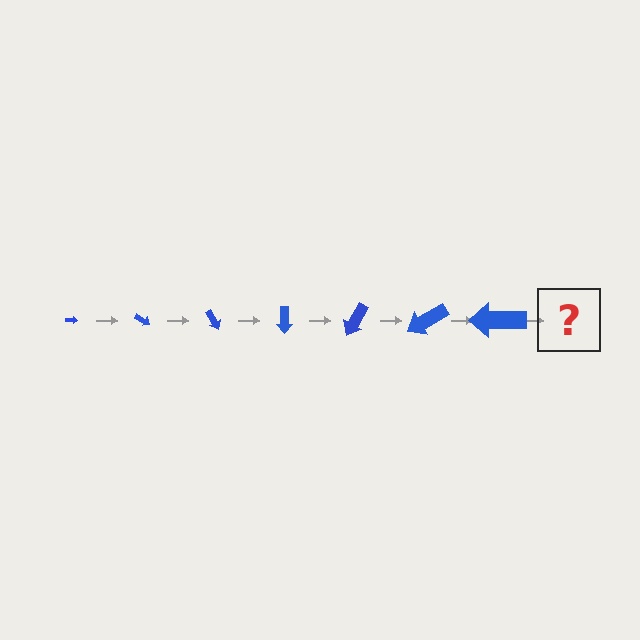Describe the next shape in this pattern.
It should be an arrow, larger than the previous one and rotated 210 degrees from the start.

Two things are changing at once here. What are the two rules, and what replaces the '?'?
The two rules are that the arrow grows larger each step and it rotates 30 degrees each step. The '?' should be an arrow, larger than the previous one and rotated 210 degrees from the start.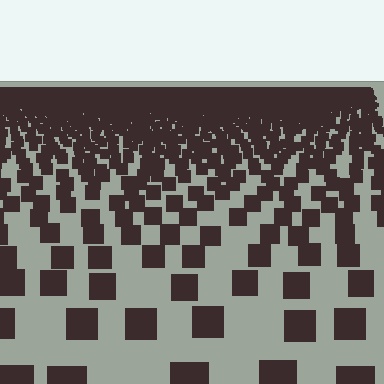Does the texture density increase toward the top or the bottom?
Density increases toward the top.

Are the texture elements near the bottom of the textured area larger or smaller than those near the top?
Larger. Near the bottom, elements are closer to the viewer and appear at a bigger on-screen size.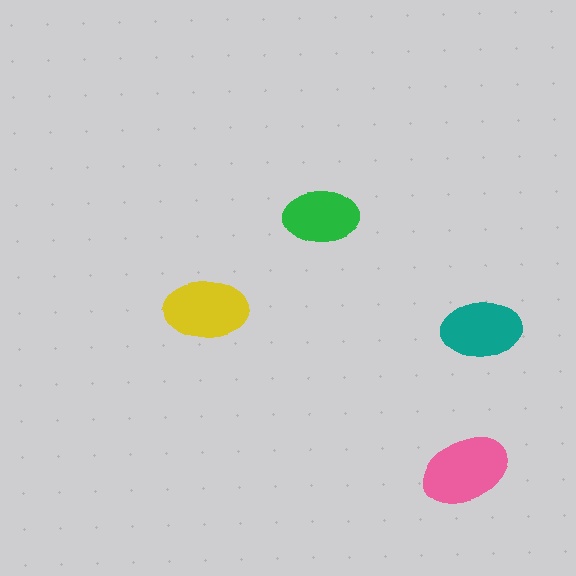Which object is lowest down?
The pink ellipse is bottommost.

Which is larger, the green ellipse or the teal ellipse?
The teal one.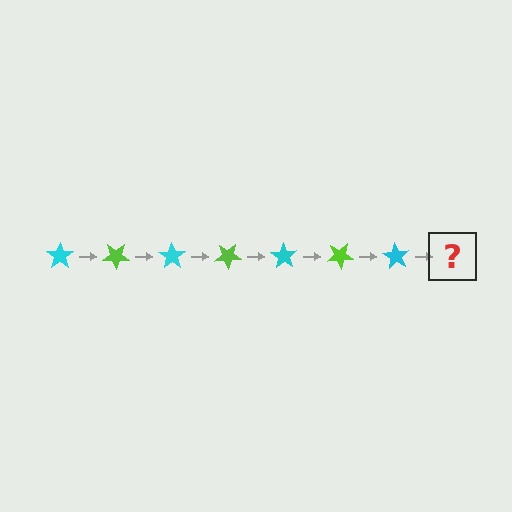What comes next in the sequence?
The next element should be a lime star, rotated 245 degrees from the start.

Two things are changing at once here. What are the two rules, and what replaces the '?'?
The two rules are that it rotates 35 degrees each step and the color cycles through cyan and lime. The '?' should be a lime star, rotated 245 degrees from the start.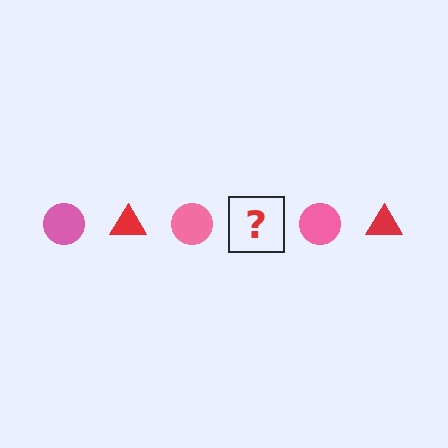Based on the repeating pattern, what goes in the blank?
The blank should be a red triangle.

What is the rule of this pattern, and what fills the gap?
The rule is that the pattern alternates between pink circle and red triangle. The gap should be filled with a red triangle.